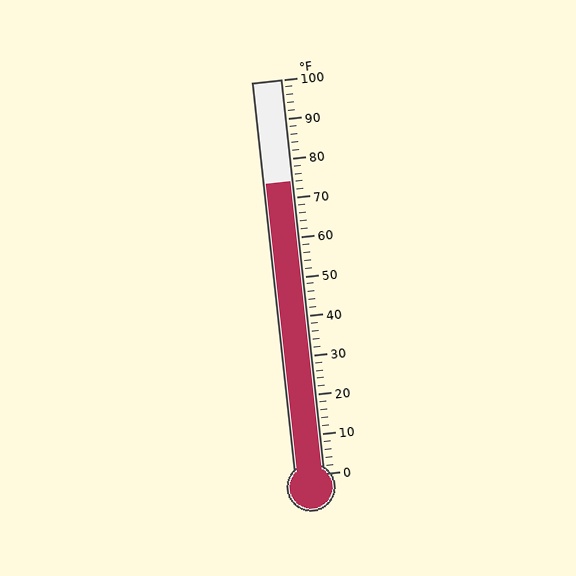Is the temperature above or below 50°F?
The temperature is above 50°F.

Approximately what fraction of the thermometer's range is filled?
The thermometer is filled to approximately 75% of its range.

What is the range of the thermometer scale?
The thermometer scale ranges from 0°F to 100°F.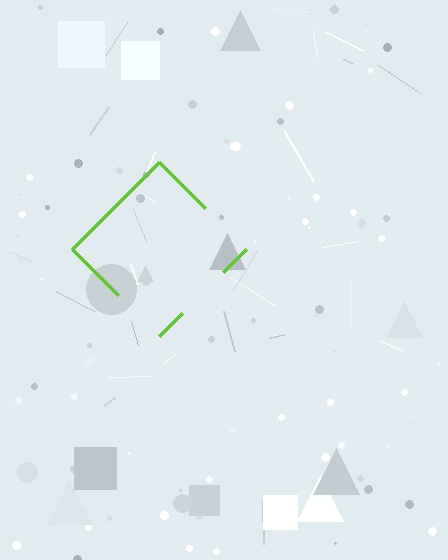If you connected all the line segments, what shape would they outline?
They would outline a diamond.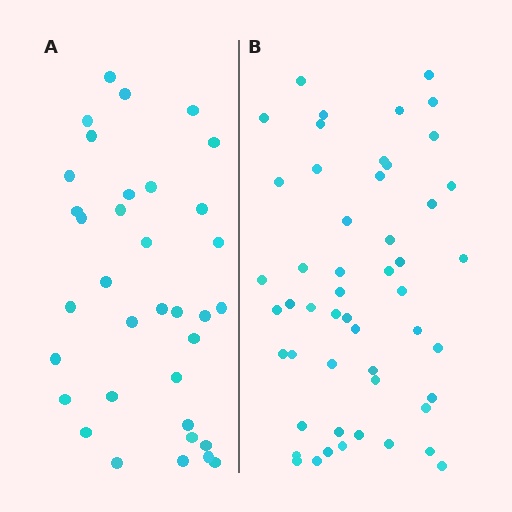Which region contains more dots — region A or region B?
Region B (the right region) has more dots.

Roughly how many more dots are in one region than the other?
Region B has approximately 15 more dots than region A.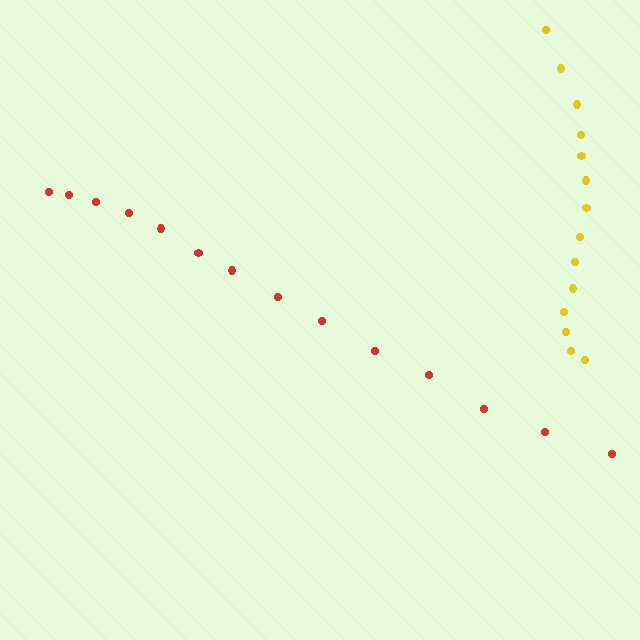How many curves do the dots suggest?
There are 2 distinct paths.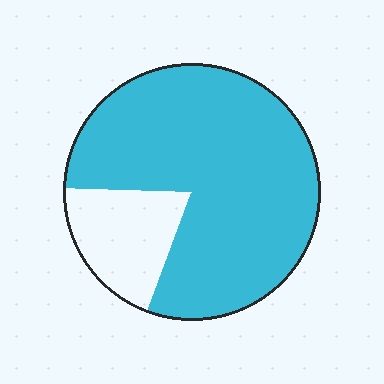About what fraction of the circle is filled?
About four fifths (4/5).